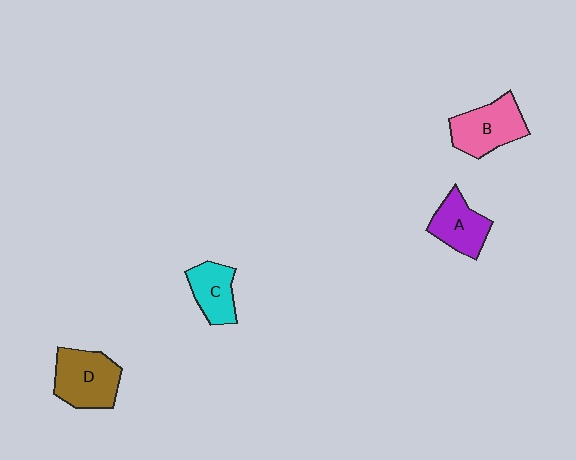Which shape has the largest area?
Shape D (brown).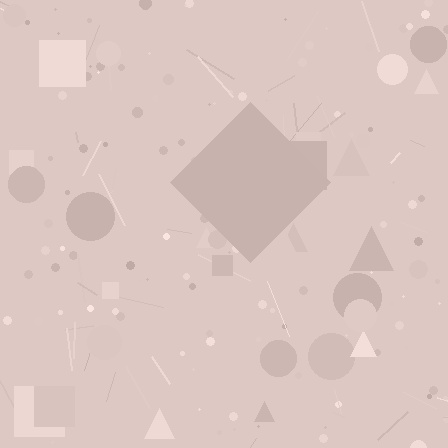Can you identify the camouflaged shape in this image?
The camouflaged shape is a diamond.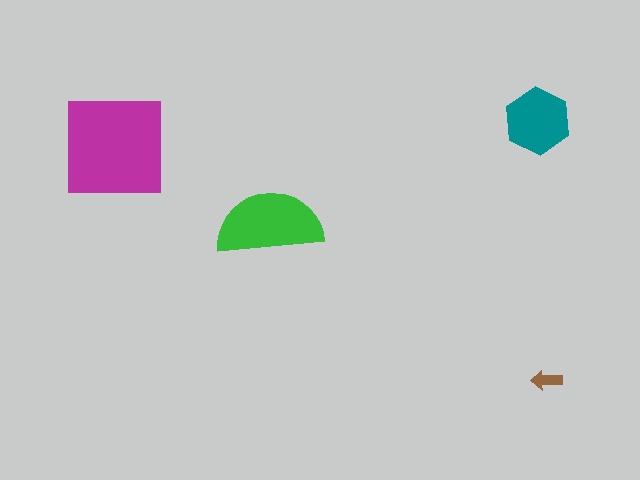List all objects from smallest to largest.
The brown arrow, the teal hexagon, the green semicircle, the magenta square.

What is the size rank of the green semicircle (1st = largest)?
2nd.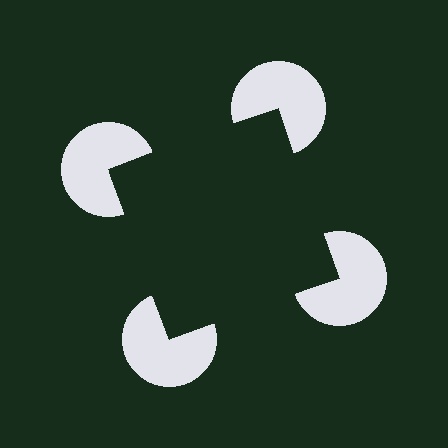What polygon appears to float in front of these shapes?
An illusory square — its edges are inferred from the aligned wedge cuts in the pac-man discs, not physically drawn.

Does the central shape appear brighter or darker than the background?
It typically appears slightly darker than the background, even though no actual brightness change is drawn.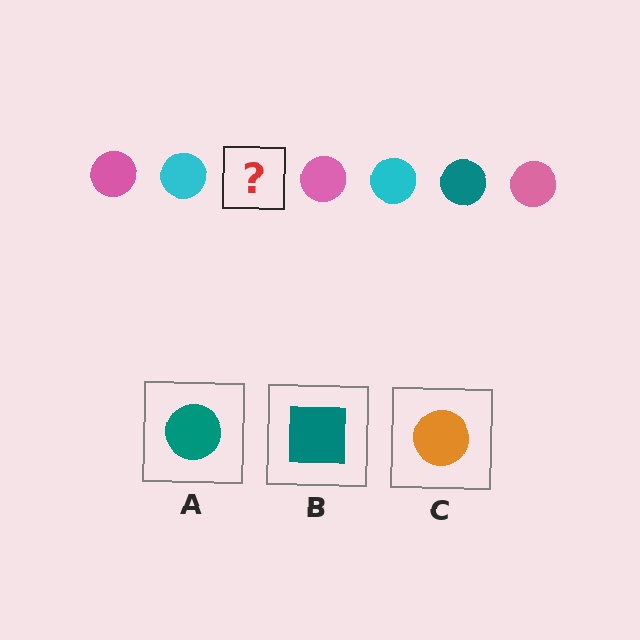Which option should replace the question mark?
Option A.